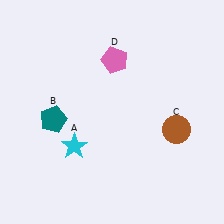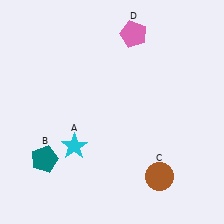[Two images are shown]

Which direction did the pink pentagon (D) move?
The pink pentagon (D) moved up.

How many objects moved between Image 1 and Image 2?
3 objects moved between the two images.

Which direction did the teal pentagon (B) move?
The teal pentagon (B) moved down.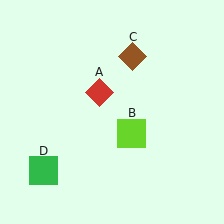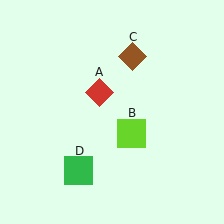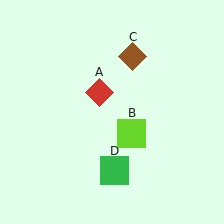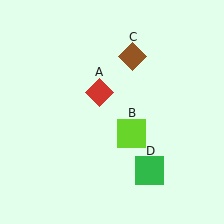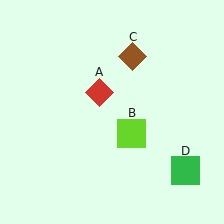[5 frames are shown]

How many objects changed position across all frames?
1 object changed position: green square (object D).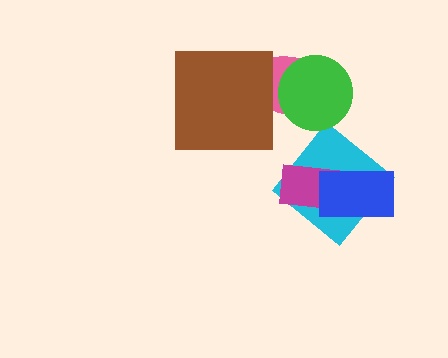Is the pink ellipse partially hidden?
Yes, it is partially covered by another shape.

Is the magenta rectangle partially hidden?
Yes, it is partially covered by another shape.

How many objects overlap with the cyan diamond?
2 objects overlap with the cyan diamond.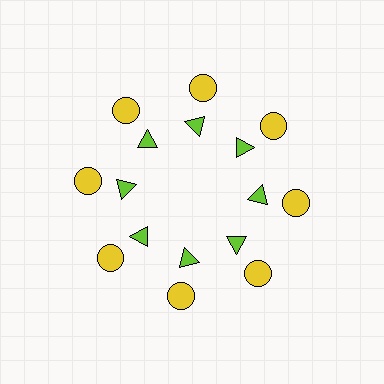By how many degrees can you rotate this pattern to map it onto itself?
The pattern maps onto itself every 45 degrees of rotation.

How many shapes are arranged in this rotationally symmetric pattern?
There are 16 shapes, arranged in 8 groups of 2.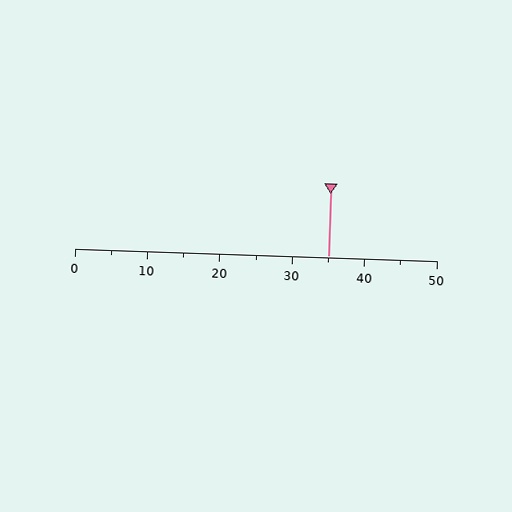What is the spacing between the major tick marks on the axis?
The major ticks are spaced 10 apart.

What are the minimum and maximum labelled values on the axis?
The axis runs from 0 to 50.